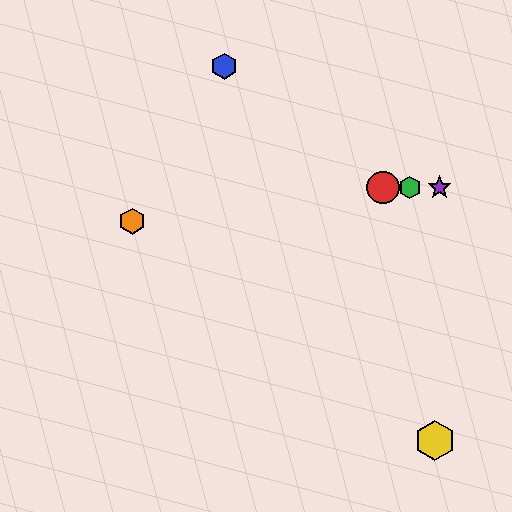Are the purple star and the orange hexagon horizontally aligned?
No, the purple star is at y≈188 and the orange hexagon is at y≈221.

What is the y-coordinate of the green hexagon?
The green hexagon is at y≈188.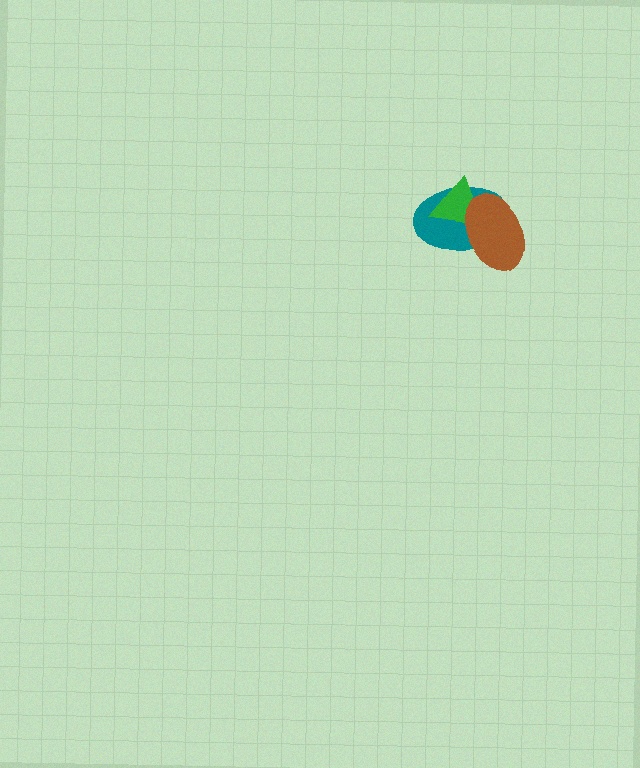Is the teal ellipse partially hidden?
Yes, it is partially covered by another shape.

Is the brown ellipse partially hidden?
No, no other shape covers it.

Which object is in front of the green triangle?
The brown ellipse is in front of the green triangle.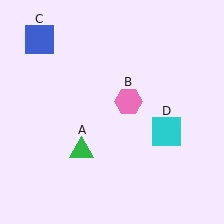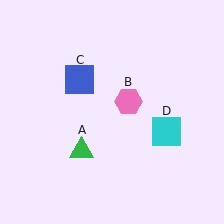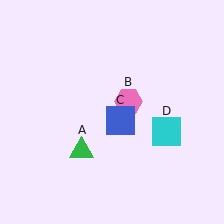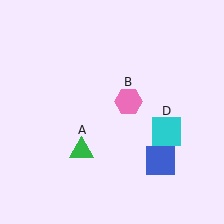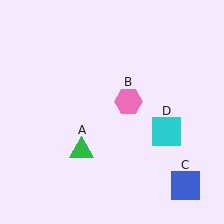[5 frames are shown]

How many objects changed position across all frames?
1 object changed position: blue square (object C).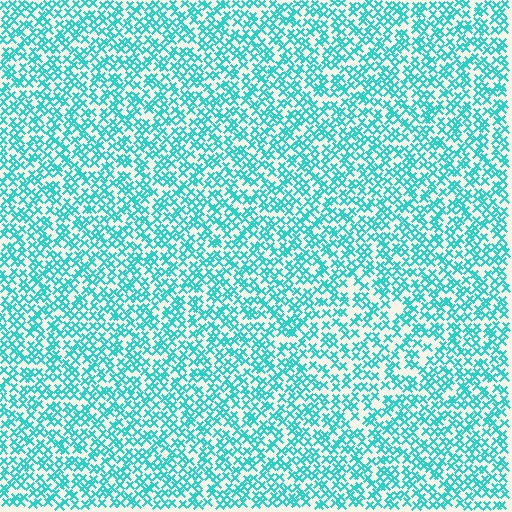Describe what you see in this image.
The image contains small cyan elements arranged at two different densities. A diamond-shaped region is visible where the elements are less densely packed than the surrounding area.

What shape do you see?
I see a diamond.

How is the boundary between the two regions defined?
The boundary is defined by a change in element density (approximately 1.3x ratio). All elements are the same color, size, and shape.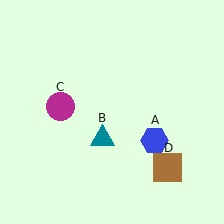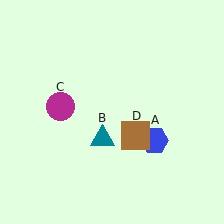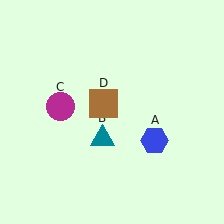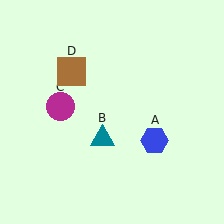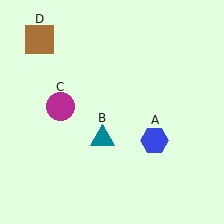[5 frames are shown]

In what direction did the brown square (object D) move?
The brown square (object D) moved up and to the left.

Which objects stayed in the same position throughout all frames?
Blue hexagon (object A) and teal triangle (object B) and magenta circle (object C) remained stationary.